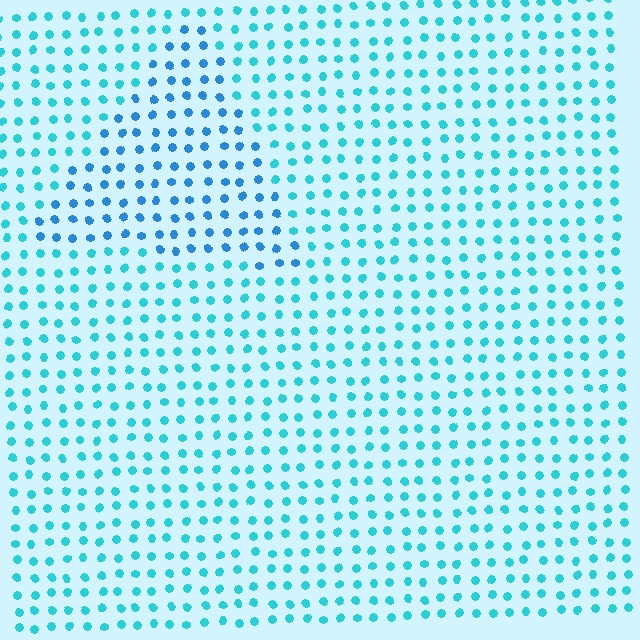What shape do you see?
I see a triangle.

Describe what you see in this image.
The image is filled with small cyan elements in a uniform arrangement. A triangle-shaped region is visible where the elements are tinted to a slightly different hue, forming a subtle color boundary.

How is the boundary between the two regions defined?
The boundary is defined purely by a slight shift in hue (about 25 degrees). Spacing, size, and orientation are identical on both sides.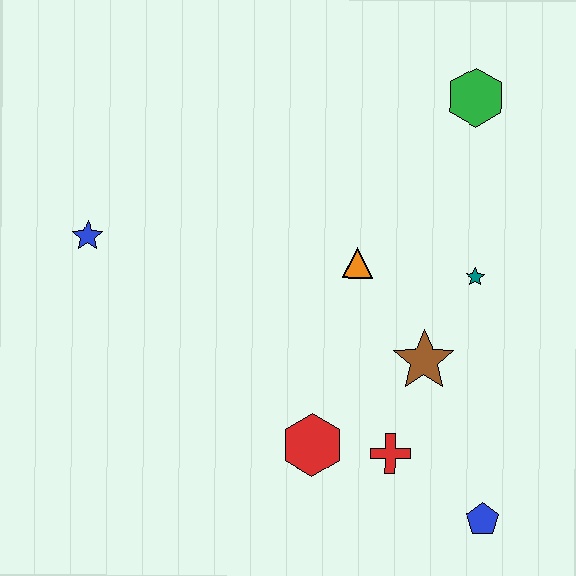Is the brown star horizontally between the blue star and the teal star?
Yes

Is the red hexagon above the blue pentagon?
Yes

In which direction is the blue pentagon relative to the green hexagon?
The blue pentagon is below the green hexagon.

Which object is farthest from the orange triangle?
The blue pentagon is farthest from the orange triangle.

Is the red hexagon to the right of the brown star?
No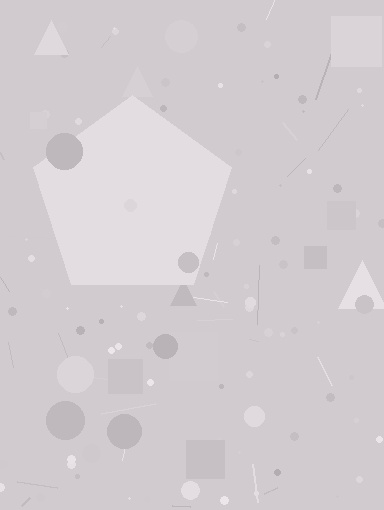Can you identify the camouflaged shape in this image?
The camouflaged shape is a pentagon.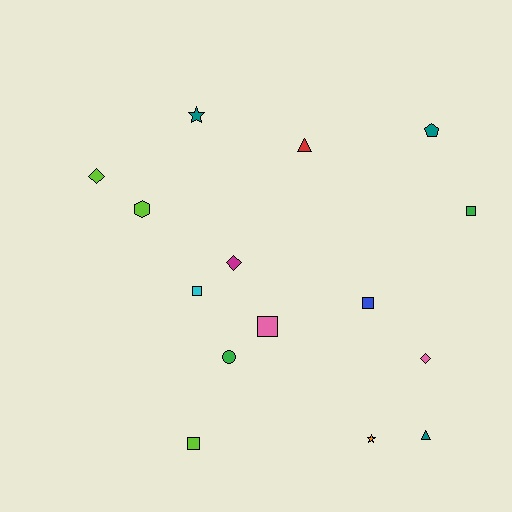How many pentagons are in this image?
There is 1 pentagon.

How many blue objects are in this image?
There is 1 blue object.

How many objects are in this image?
There are 15 objects.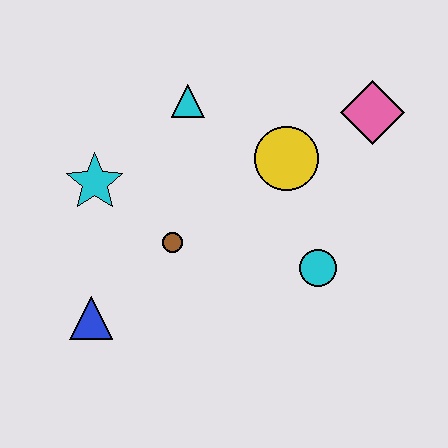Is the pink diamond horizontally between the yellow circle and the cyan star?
No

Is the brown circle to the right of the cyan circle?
No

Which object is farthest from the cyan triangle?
The blue triangle is farthest from the cyan triangle.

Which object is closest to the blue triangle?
The brown circle is closest to the blue triangle.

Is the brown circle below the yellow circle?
Yes